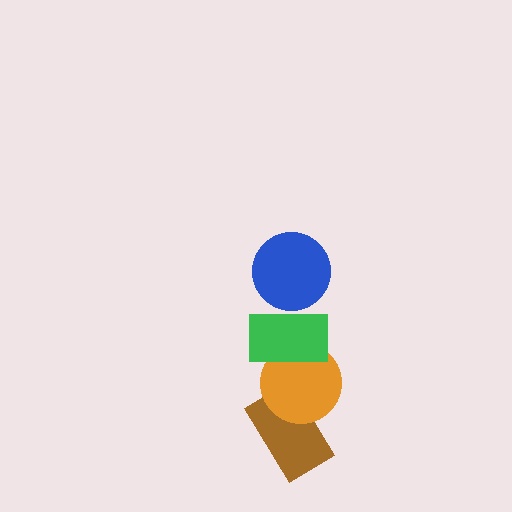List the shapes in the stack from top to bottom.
From top to bottom: the blue circle, the green rectangle, the orange circle, the brown rectangle.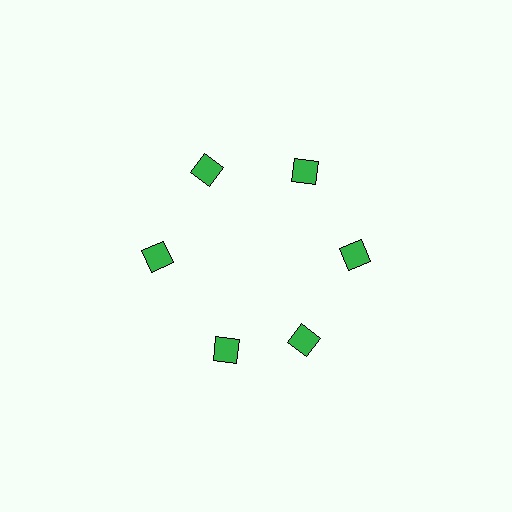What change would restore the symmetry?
The symmetry would be restored by rotating it back into even spacing with its neighbors so that all 6 squares sit at equal angles and equal distance from the center.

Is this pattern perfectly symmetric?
No. The 6 green squares are arranged in a ring, but one element near the 7 o'clock position is rotated out of alignment along the ring, breaking the 6-fold rotational symmetry.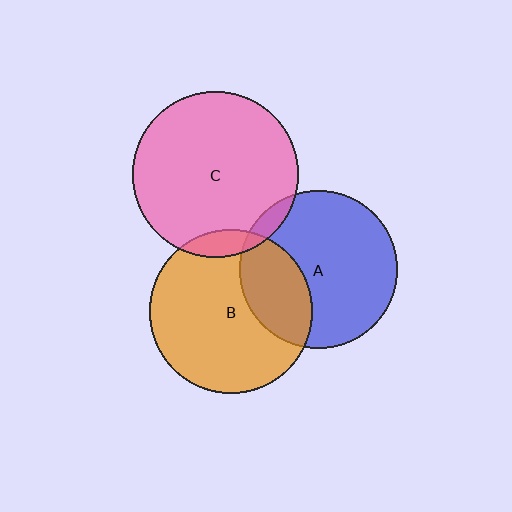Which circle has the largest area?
Circle C (pink).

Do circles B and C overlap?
Yes.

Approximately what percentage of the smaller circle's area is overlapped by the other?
Approximately 10%.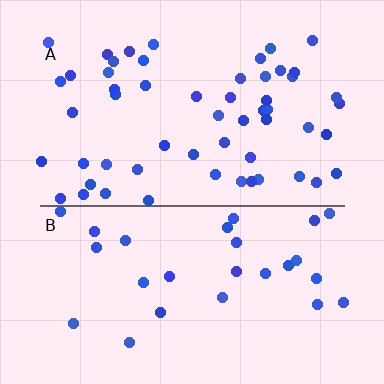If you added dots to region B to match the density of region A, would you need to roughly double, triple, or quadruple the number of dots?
Approximately double.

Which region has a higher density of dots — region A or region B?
A (the top).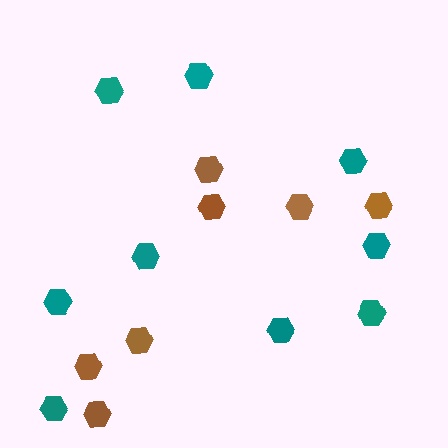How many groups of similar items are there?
There are 2 groups: one group of teal hexagons (9) and one group of brown hexagons (7).